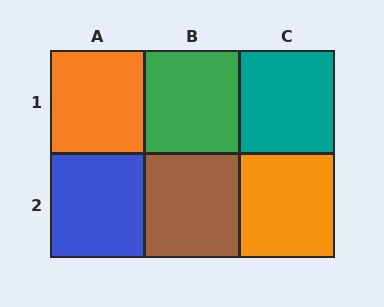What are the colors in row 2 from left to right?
Blue, brown, orange.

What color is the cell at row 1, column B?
Green.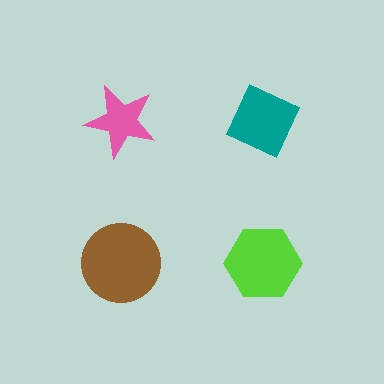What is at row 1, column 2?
A teal diamond.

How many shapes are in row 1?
2 shapes.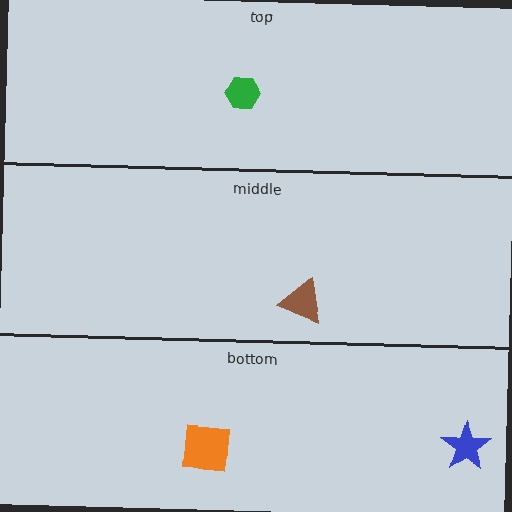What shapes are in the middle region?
The brown triangle.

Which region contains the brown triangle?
The middle region.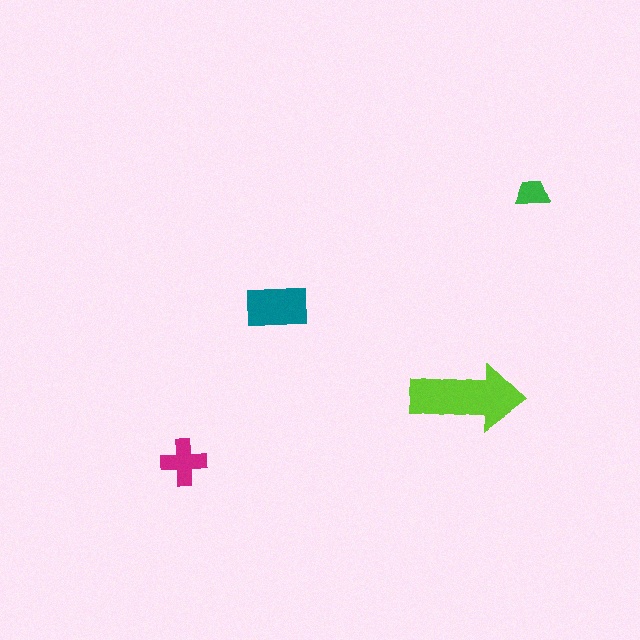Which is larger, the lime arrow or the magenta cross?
The lime arrow.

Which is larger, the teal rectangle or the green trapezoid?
The teal rectangle.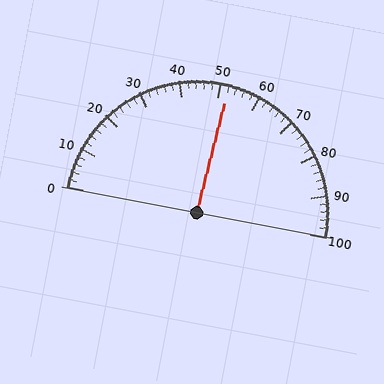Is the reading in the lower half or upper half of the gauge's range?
The reading is in the upper half of the range (0 to 100).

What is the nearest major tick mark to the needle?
The nearest major tick mark is 50.